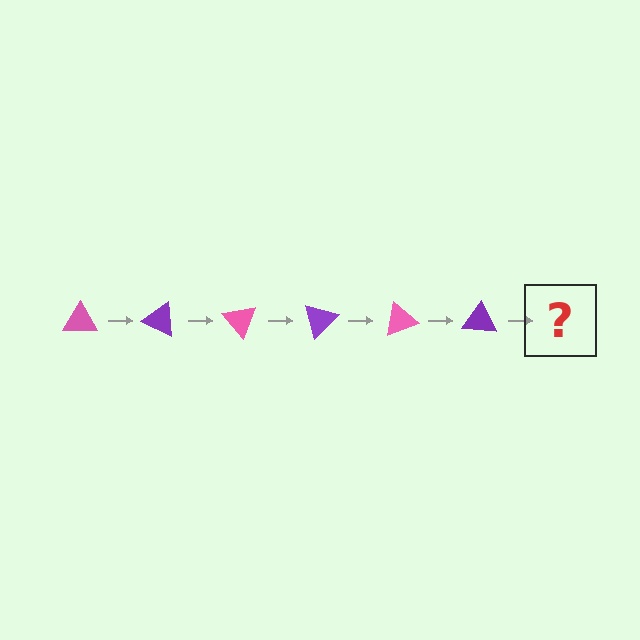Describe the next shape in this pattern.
It should be a pink triangle, rotated 150 degrees from the start.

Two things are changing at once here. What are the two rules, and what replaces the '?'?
The two rules are that it rotates 25 degrees each step and the color cycles through pink and purple. The '?' should be a pink triangle, rotated 150 degrees from the start.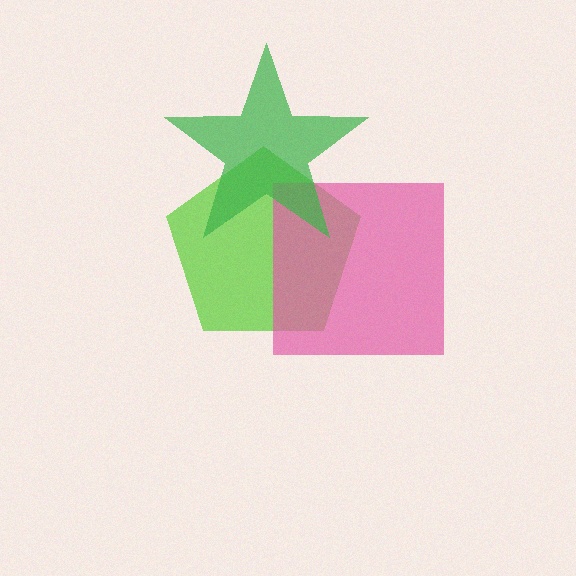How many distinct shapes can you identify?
There are 3 distinct shapes: a lime pentagon, a pink square, a green star.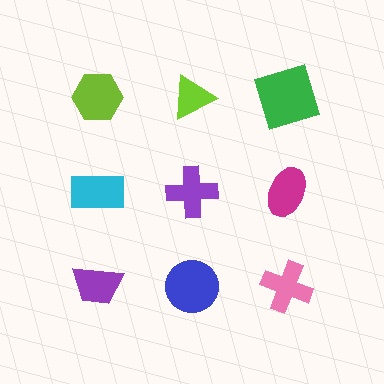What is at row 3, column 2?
A blue circle.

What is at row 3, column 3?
A pink cross.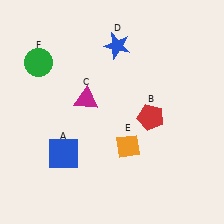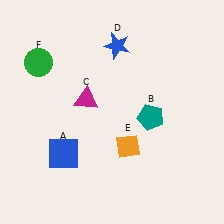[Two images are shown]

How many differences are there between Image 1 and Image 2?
There is 1 difference between the two images.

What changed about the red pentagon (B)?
In Image 1, B is red. In Image 2, it changed to teal.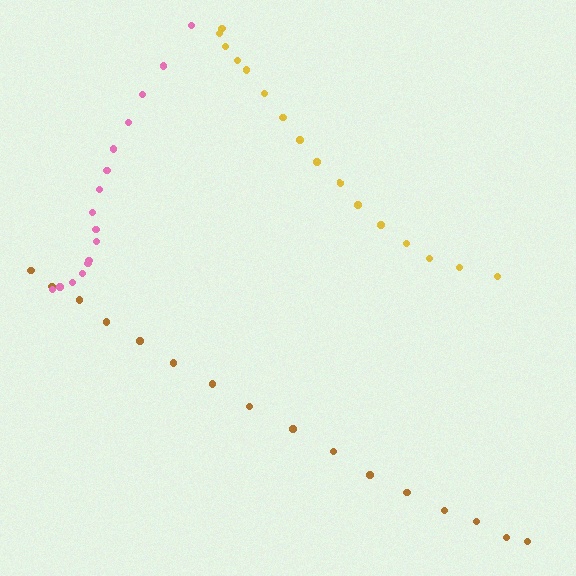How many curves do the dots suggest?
There are 3 distinct paths.